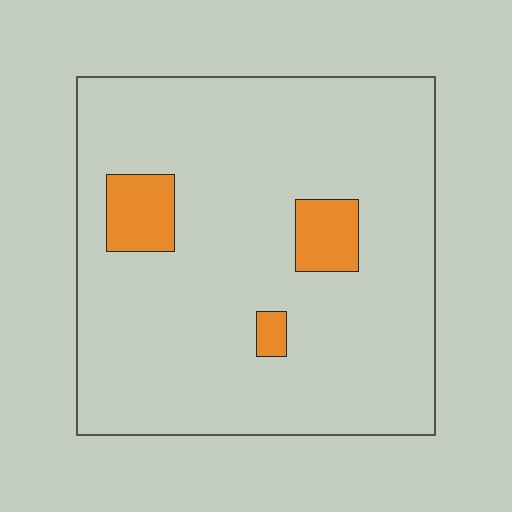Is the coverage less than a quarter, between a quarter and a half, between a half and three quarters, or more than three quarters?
Less than a quarter.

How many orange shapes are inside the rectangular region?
3.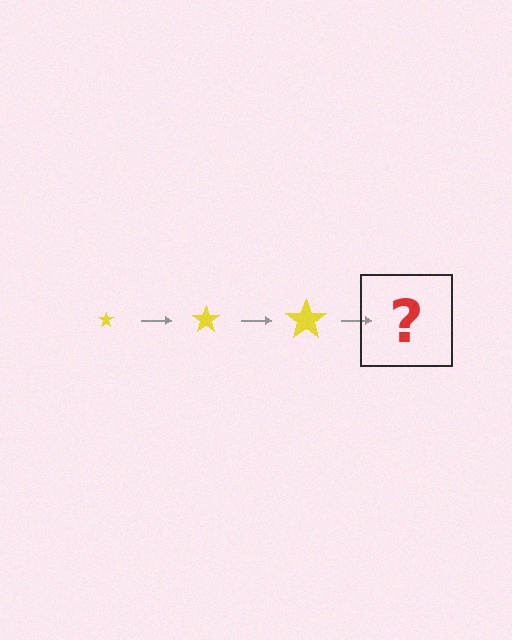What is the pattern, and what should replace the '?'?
The pattern is that the star gets progressively larger each step. The '?' should be a yellow star, larger than the previous one.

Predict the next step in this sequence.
The next step is a yellow star, larger than the previous one.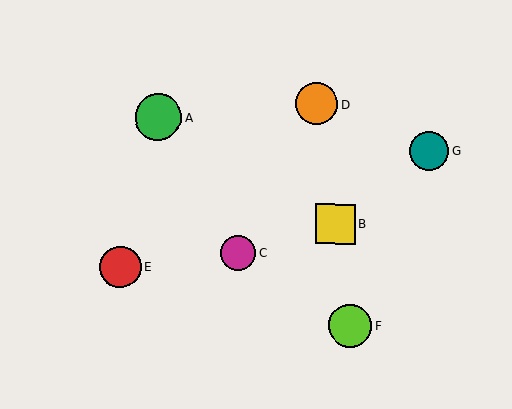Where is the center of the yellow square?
The center of the yellow square is at (335, 224).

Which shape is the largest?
The green circle (labeled A) is the largest.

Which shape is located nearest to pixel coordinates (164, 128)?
The green circle (labeled A) at (158, 117) is nearest to that location.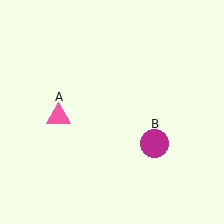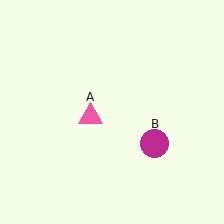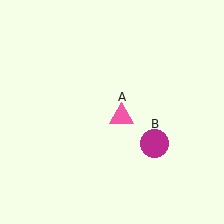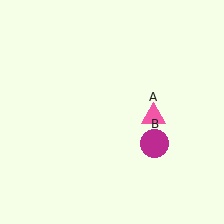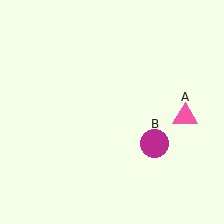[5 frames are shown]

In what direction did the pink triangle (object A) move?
The pink triangle (object A) moved right.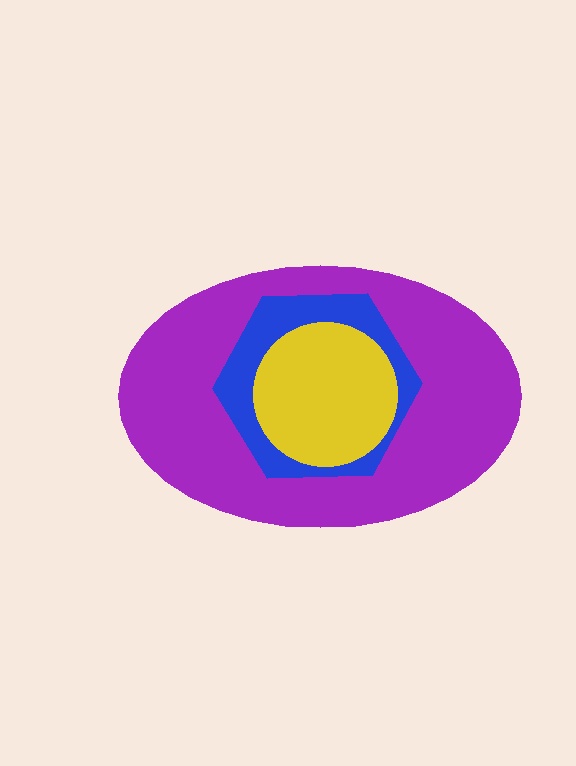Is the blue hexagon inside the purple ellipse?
Yes.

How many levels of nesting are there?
3.